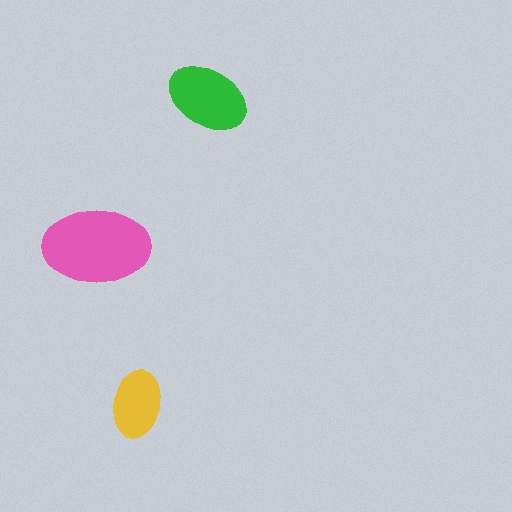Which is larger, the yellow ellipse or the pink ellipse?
The pink one.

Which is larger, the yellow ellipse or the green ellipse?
The green one.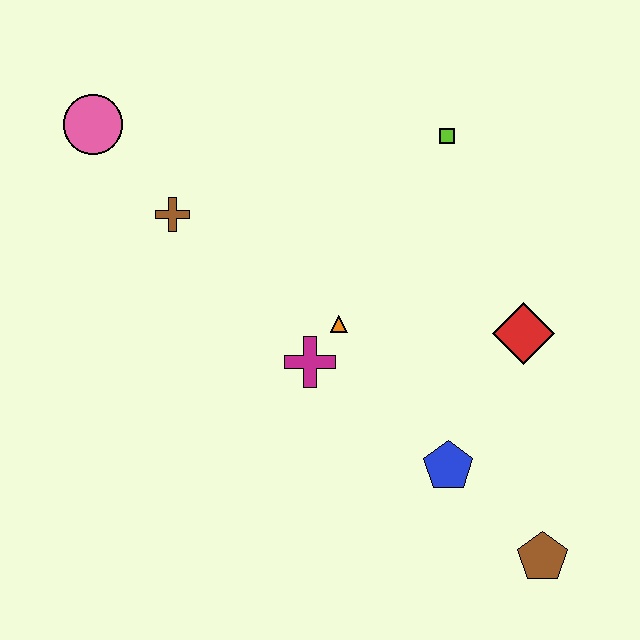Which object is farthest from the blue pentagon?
The pink circle is farthest from the blue pentagon.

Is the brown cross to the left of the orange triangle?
Yes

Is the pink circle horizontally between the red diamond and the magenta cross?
No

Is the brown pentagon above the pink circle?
No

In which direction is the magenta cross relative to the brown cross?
The magenta cross is below the brown cross.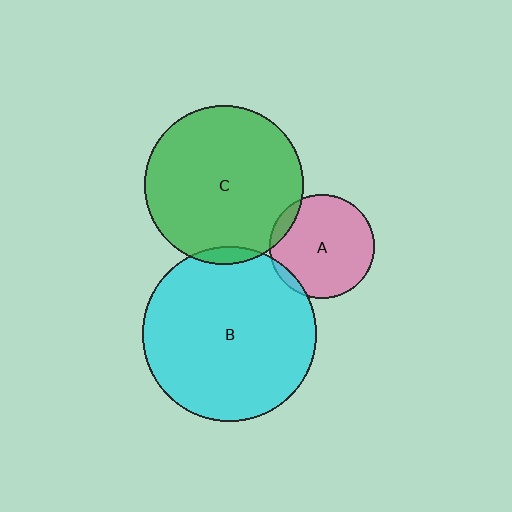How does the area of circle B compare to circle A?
Approximately 2.8 times.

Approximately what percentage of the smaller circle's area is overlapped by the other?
Approximately 10%.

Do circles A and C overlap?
Yes.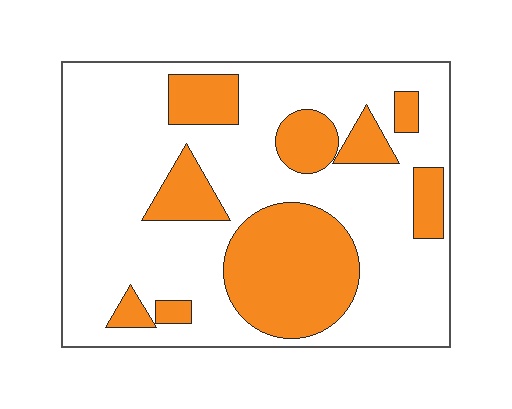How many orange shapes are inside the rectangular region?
9.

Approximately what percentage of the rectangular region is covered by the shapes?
Approximately 30%.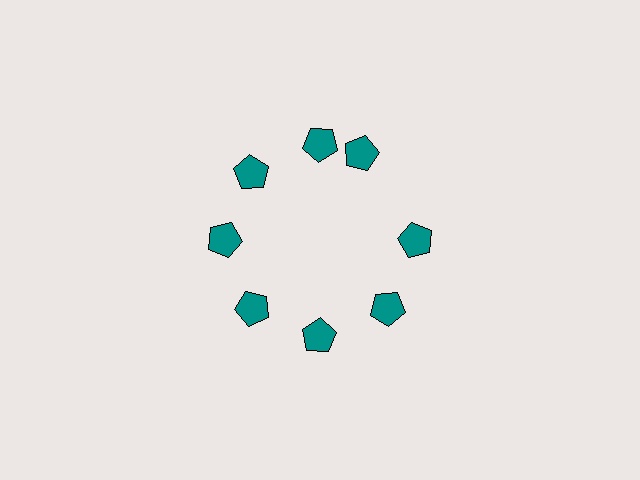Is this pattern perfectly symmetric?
No. The 8 teal pentagons are arranged in a ring, but one element near the 2 o'clock position is rotated out of alignment along the ring, breaking the 8-fold rotational symmetry.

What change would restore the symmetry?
The symmetry would be restored by rotating it back into even spacing with its neighbors so that all 8 pentagons sit at equal angles and equal distance from the center.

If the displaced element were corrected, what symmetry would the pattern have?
It would have 8-fold rotational symmetry — the pattern would map onto itself every 45 degrees.